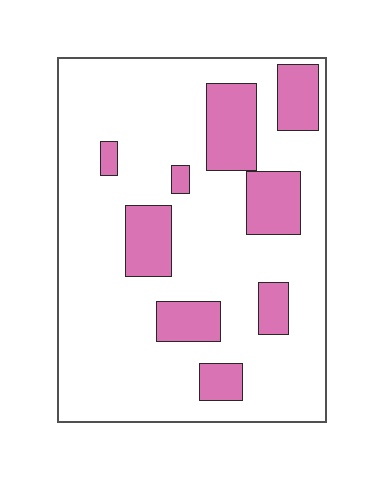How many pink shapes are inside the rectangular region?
9.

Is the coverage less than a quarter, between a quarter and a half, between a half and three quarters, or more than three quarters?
Less than a quarter.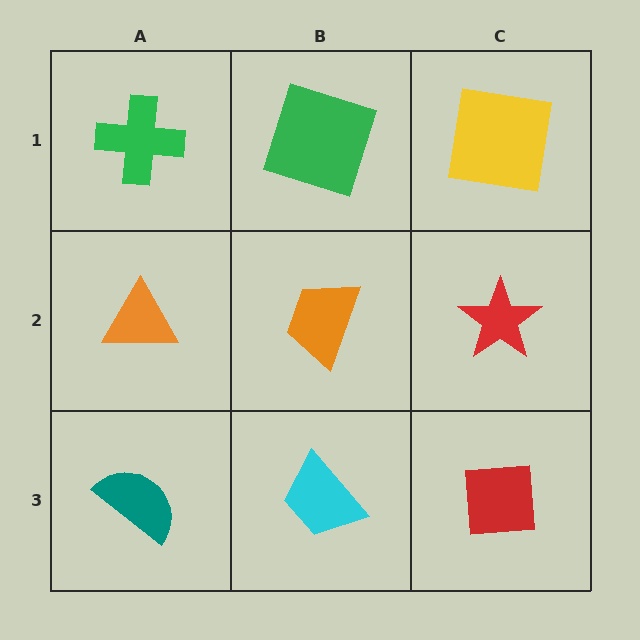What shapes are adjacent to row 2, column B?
A green square (row 1, column B), a cyan trapezoid (row 3, column B), an orange triangle (row 2, column A), a red star (row 2, column C).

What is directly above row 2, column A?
A green cross.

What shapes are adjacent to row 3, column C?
A red star (row 2, column C), a cyan trapezoid (row 3, column B).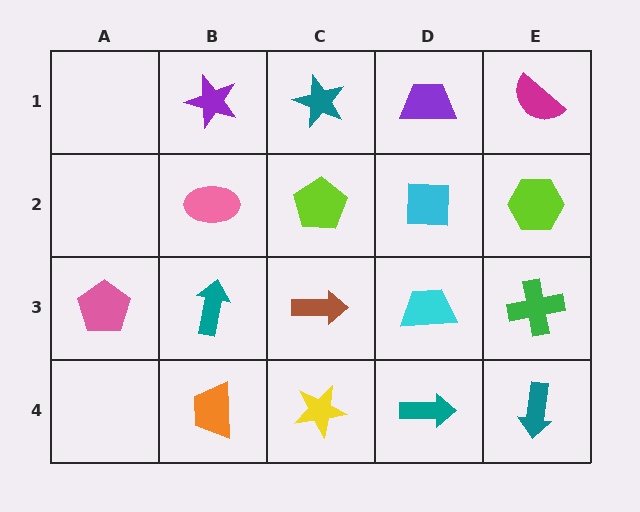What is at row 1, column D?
A purple trapezoid.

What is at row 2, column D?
A cyan square.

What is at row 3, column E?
A green cross.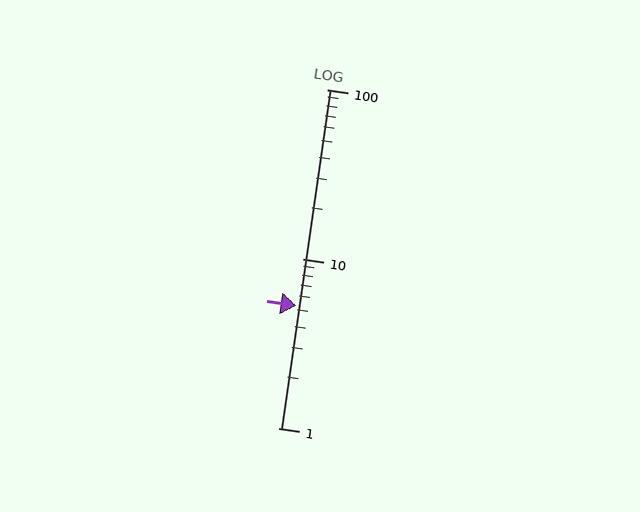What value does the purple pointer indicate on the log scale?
The pointer indicates approximately 5.3.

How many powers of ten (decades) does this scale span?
The scale spans 2 decades, from 1 to 100.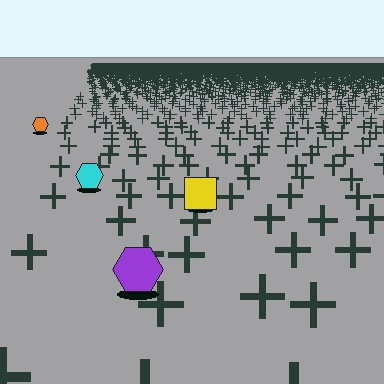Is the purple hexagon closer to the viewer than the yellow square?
Yes. The purple hexagon is closer — you can tell from the texture gradient: the ground texture is coarser near it.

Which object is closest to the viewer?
The purple hexagon is closest. The texture marks near it are larger and more spread out.